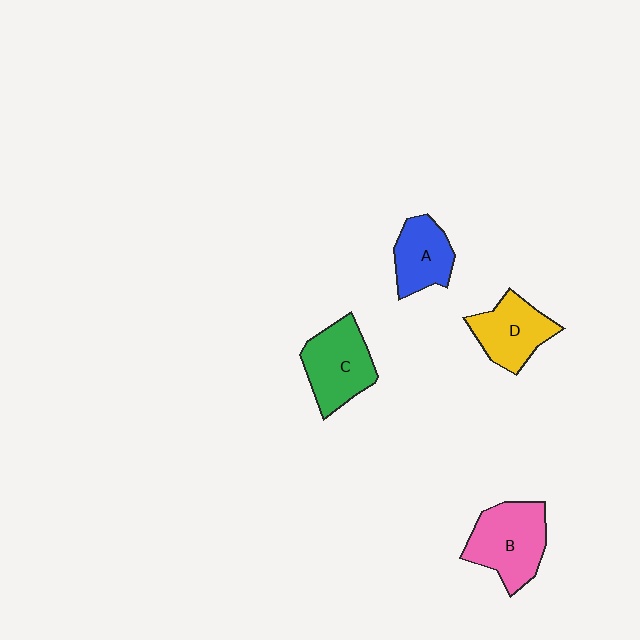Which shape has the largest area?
Shape B (pink).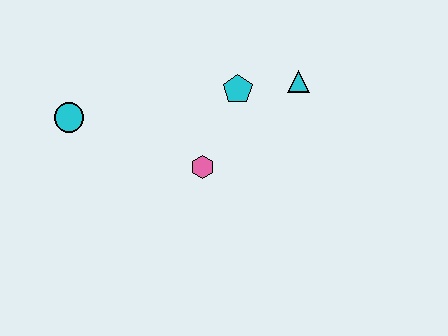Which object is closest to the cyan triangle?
The cyan pentagon is closest to the cyan triangle.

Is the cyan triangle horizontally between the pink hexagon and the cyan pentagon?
No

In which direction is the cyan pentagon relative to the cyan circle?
The cyan pentagon is to the right of the cyan circle.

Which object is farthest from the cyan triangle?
The cyan circle is farthest from the cyan triangle.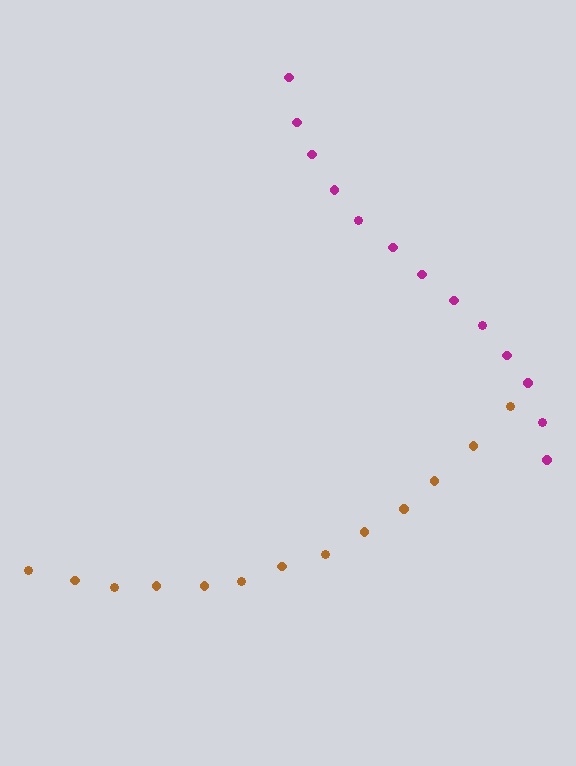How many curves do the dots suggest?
There are 2 distinct paths.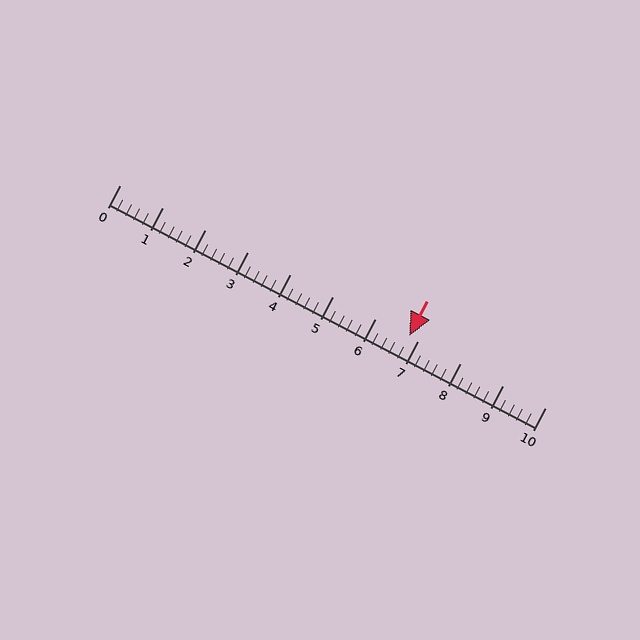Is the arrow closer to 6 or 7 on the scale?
The arrow is closer to 7.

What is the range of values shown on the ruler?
The ruler shows values from 0 to 10.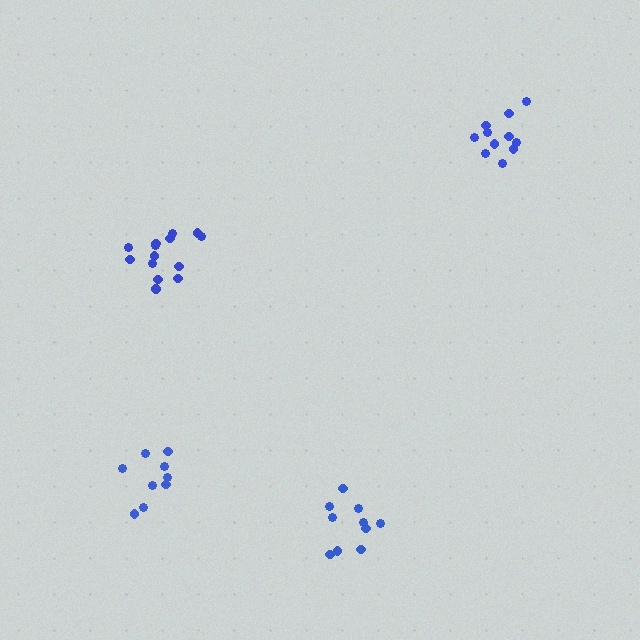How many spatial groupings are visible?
There are 4 spatial groupings.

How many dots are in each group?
Group 1: 11 dots, Group 2: 9 dots, Group 3: 10 dots, Group 4: 14 dots (44 total).